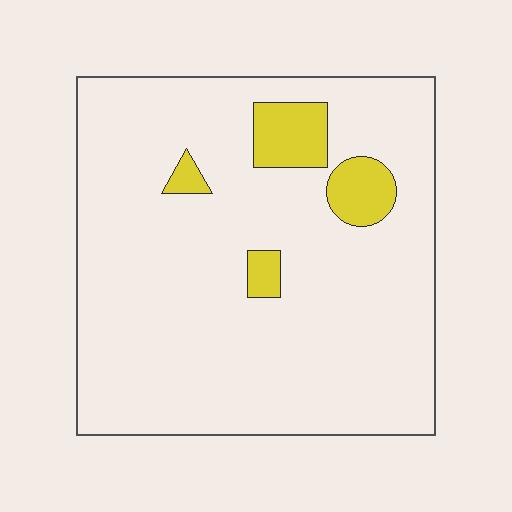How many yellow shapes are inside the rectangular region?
4.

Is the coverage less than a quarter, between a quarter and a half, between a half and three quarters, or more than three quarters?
Less than a quarter.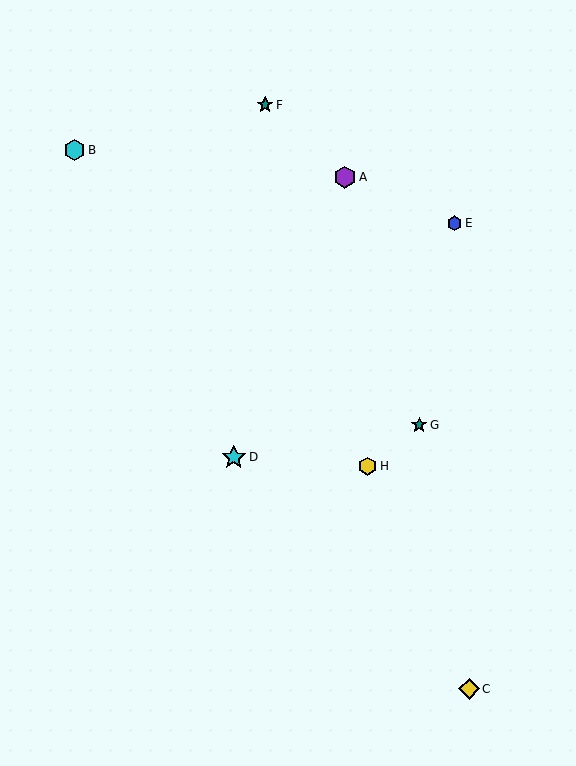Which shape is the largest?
The cyan star (labeled D) is the largest.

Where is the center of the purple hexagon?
The center of the purple hexagon is at (345, 177).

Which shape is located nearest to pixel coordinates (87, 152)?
The cyan hexagon (labeled B) at (75, 150) is nearest to that location.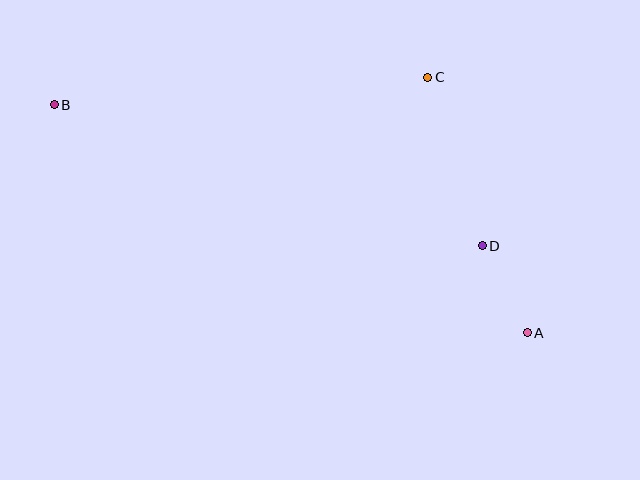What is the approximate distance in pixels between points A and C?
The distance between A and C is approximately 274 pixels.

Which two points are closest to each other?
Points A and D are closest to each other.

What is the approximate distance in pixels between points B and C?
The distance between B and C is approximately 375 pixels.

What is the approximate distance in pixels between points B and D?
The distance between B and D is approximately 451 pixels.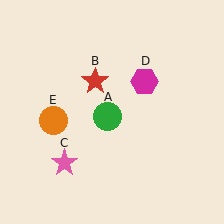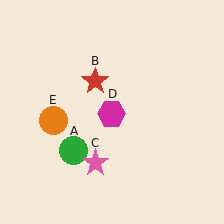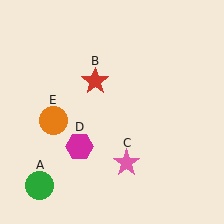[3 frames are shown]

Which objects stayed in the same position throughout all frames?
Red star (object B) and orange circle (object E) remained stationary.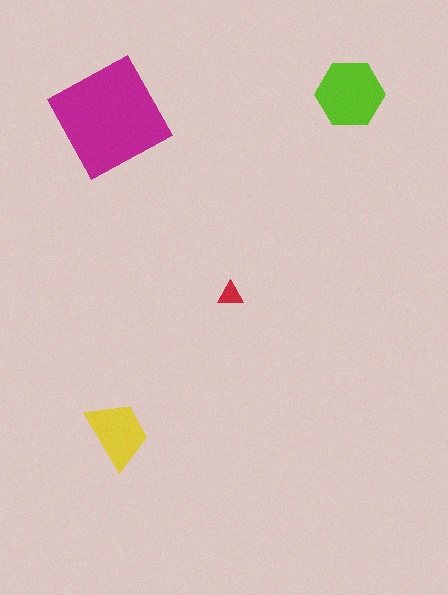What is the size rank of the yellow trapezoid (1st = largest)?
3rd.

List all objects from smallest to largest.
The red triangle, the yellow trapezoid, the lime hexagon, the magenta diamond.